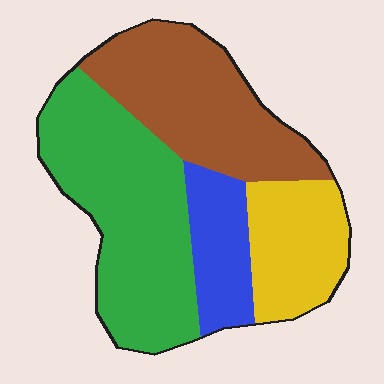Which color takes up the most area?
Green, at roughly 40%.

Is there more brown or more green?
Green.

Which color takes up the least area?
Blue, at roughly 15%.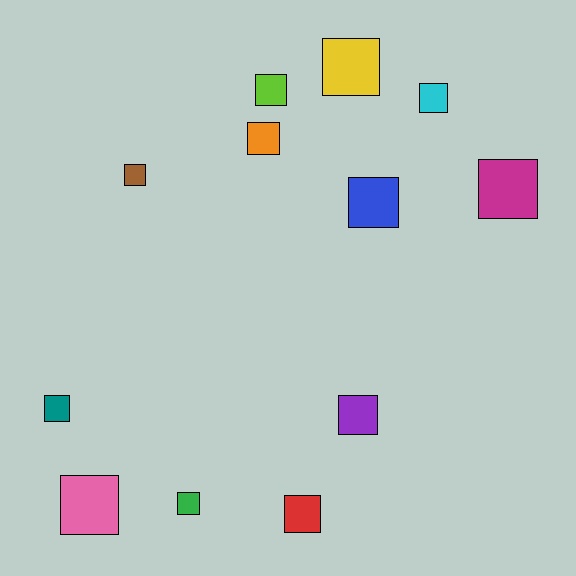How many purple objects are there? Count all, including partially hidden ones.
There is 1 purple object.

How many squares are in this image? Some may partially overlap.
There are 12 squares.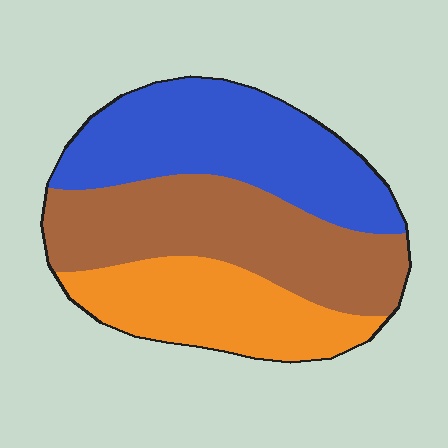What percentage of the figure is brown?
Brown covers around 40% of the figure.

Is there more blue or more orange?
Blue.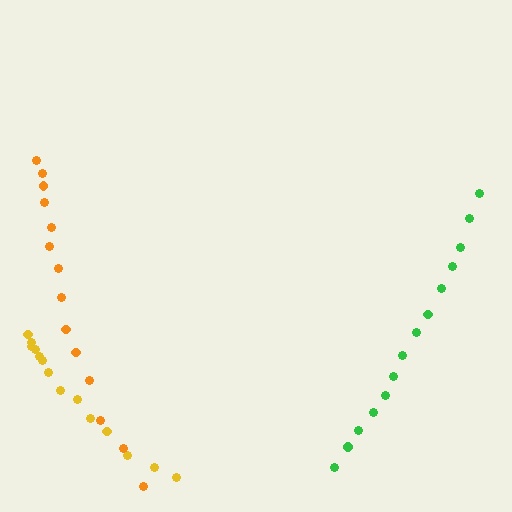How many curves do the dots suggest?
There are 3 distinct paths.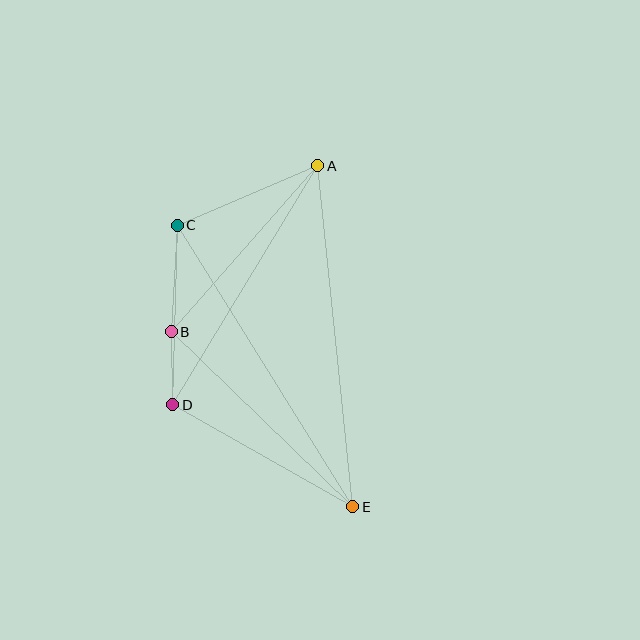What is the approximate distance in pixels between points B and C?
The distance between B and C is approximately 107 pixels.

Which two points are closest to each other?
Points B and D are closest to each other.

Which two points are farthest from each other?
Points A and E are farthest from each other.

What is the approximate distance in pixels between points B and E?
The distance between B and E is approximately 252 pixels.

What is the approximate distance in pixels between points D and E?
The distance between D and E is approximately 207 pixels.